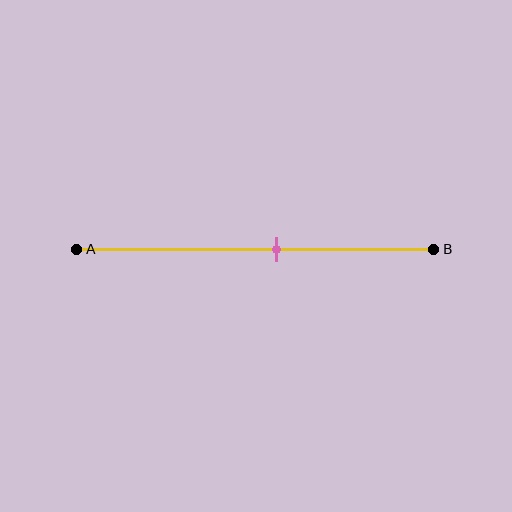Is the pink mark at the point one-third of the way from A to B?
No, the mark is at about 55% from A, not at the 33% one-third point.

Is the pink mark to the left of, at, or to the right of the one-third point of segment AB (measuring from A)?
The pink mark is to the right of the one-third point of segment AB.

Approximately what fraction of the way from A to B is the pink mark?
The pink mark is approximately 55% of the way from A to B.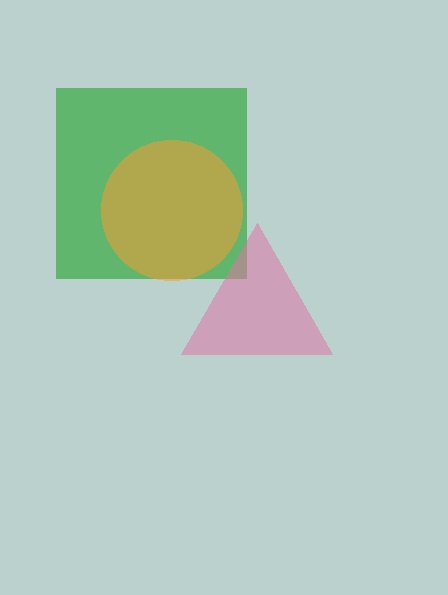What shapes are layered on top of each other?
The layered shapes are: a green square, an orange circle, a pink triangle.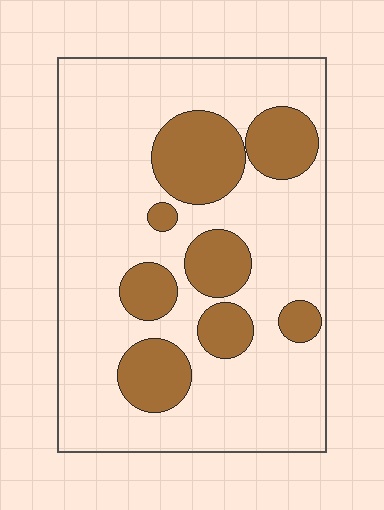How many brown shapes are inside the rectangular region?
8.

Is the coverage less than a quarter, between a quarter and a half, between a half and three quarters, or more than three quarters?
Between a quarter and a half.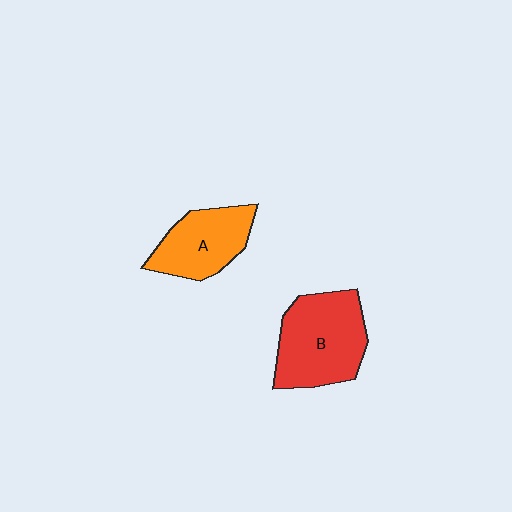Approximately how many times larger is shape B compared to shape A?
Approximately 1.4 times.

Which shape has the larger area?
Shape B (red).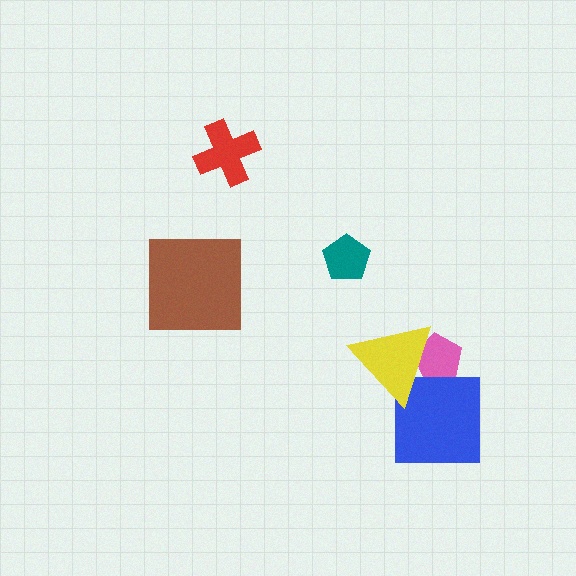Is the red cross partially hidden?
No, no other shape covers it.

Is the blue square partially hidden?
Yes, it is partially covered by another shape.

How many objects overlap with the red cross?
0 objects overlap with the red cross.